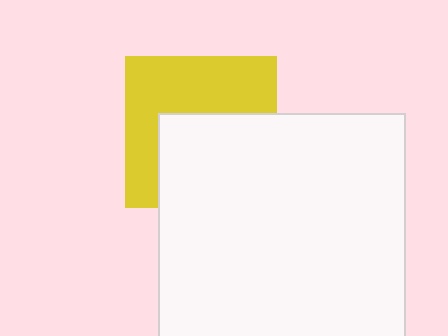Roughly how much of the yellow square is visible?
About half of it is visible (roughly 51%).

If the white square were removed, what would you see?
You would see the complete yellow square.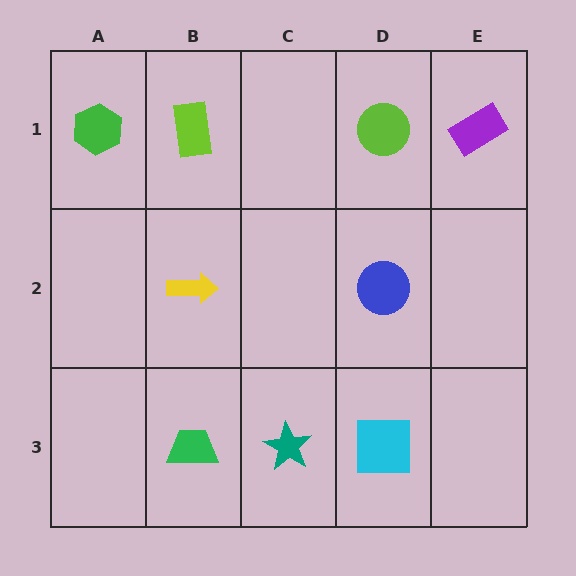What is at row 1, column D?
A lime circle.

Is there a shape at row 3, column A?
No, that cell is empty.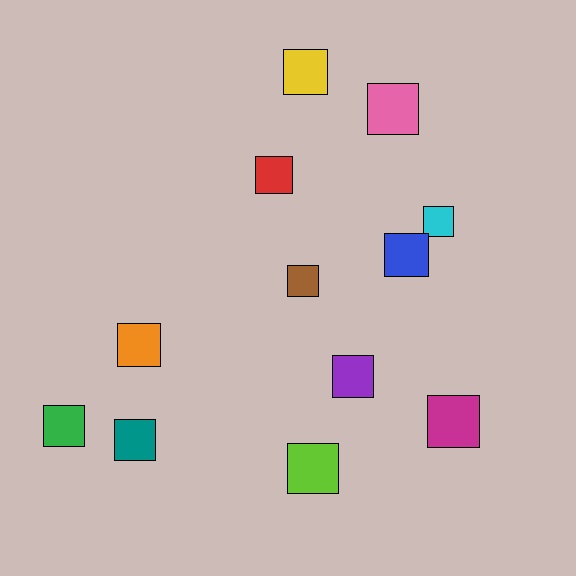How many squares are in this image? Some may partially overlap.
There are 12 squares.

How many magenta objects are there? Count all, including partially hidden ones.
There is 1 magenta object.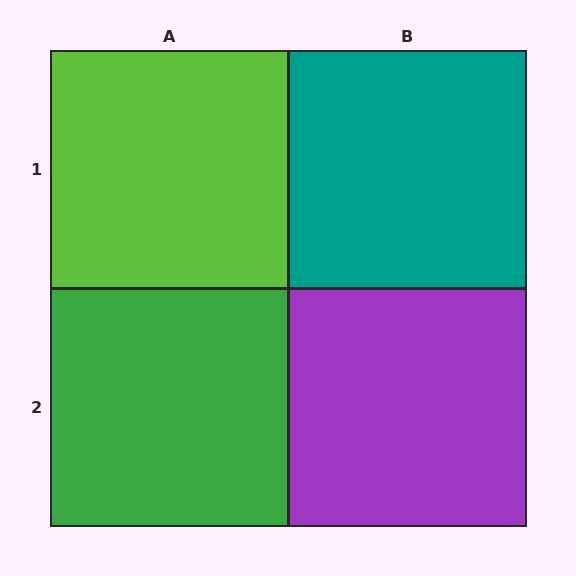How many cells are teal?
1 cell is teal.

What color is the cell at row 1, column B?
Teal.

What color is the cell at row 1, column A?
Lime.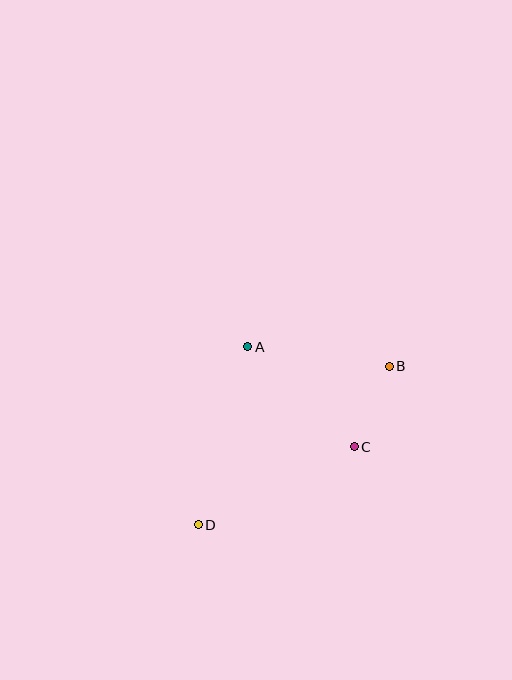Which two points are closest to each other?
Points B and C are closest to each other.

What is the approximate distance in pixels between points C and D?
The distance between C and D is approximately 174 pixels.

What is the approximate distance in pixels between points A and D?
The distance between A and D is approximately 185 pixels.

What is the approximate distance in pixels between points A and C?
The distance between A and C is approximately 146 pixels.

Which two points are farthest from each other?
Points B and D are farthest from each other.